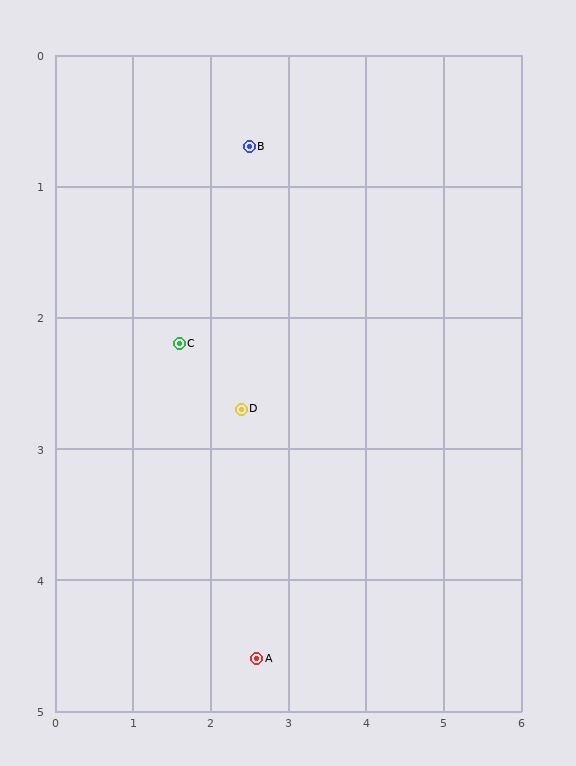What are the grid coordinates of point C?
Point C is at approximately (1.6, 2.2).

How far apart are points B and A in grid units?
Points B and A are about 3.9 grid units apart.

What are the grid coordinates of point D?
Point D is at approximately (2.4, 2.7).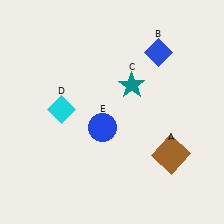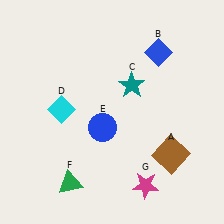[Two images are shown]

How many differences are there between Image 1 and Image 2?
There are 2 differences between the two images.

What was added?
A green triangle (F), a magenta star (G) were added in Image 2.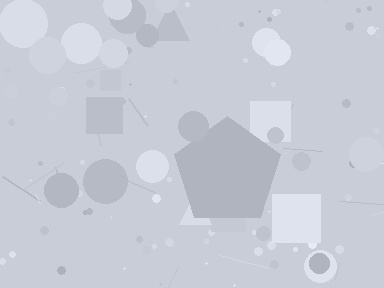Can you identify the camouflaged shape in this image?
The camouflaged shape is a pentagon.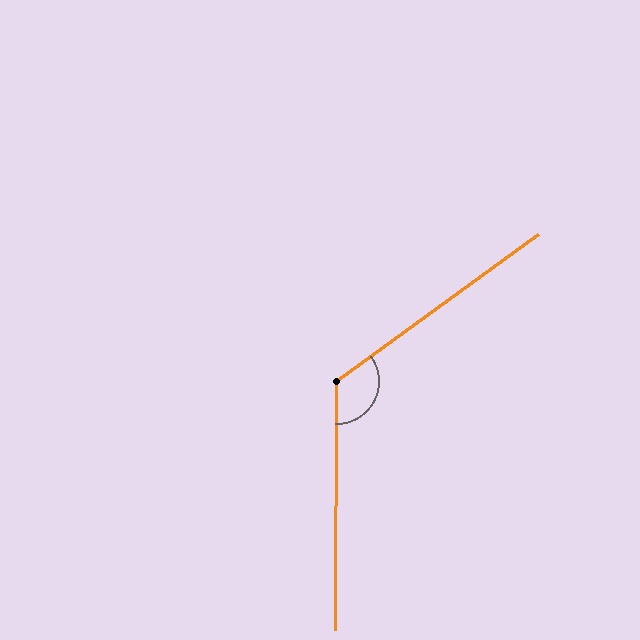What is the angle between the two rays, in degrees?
Approximately 126 degrees.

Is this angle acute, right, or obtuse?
It is obtuse.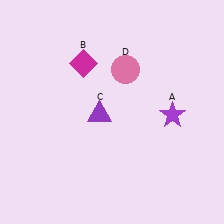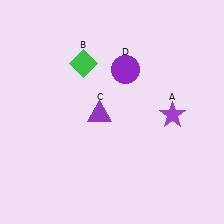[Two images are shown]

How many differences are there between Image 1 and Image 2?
There are 2 differences between the two images.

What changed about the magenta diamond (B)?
In Image 1, B is magenta. In Image 2, it changed to green.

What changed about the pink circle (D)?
In Image 1, D is pink. In Image 2, it changed to purple.